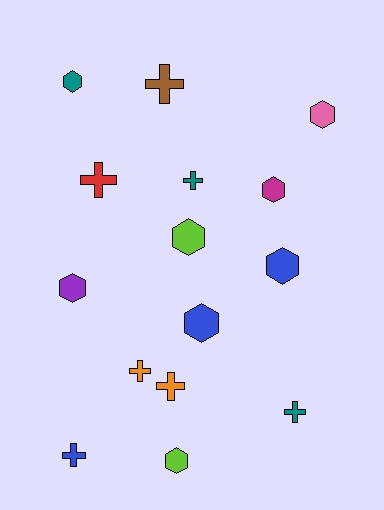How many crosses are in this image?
There are 7 crosses.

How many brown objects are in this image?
There is 1 brown object.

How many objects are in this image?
There are 15 objects.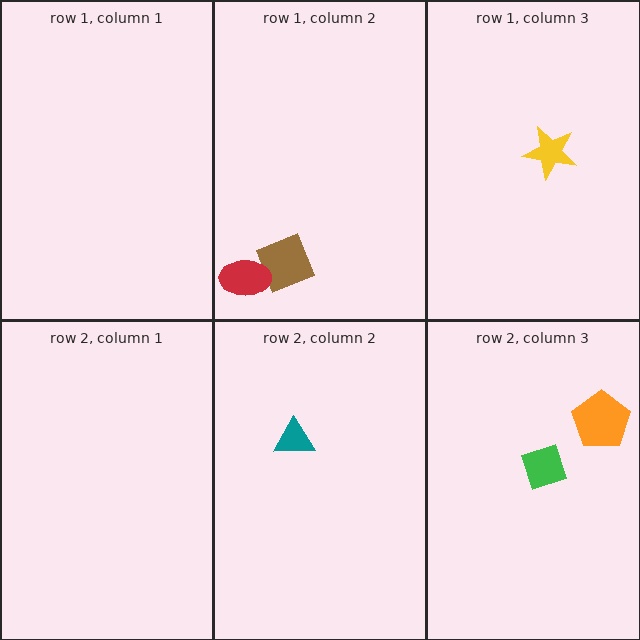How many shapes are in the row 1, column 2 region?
2.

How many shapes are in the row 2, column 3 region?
2.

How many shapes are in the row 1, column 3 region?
1.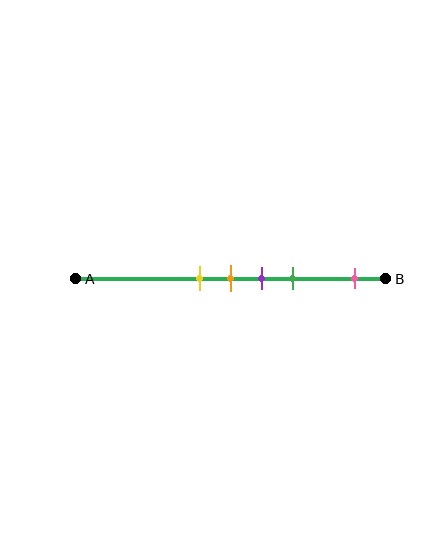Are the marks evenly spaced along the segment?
No, the marks are not evenly spaced.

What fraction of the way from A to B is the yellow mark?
The yellow mark is approximately 40% (0.4) of the way from A to B.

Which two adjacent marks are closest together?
The yellow and orange marks are the closest adjacent pair.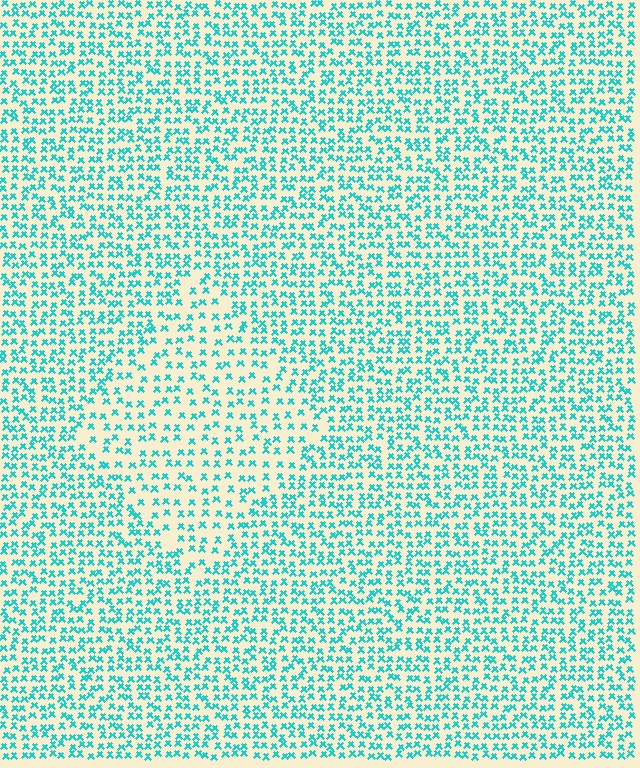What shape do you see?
I see a diamond.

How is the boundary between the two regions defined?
The boundary is defined by a change in element density (approximately 1.7x ratio). All elements are the same color, size, and shape.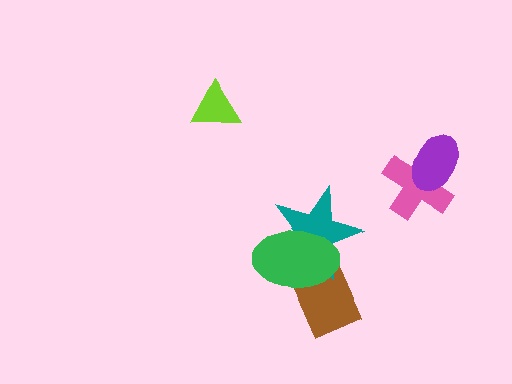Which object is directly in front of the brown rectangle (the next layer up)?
The teal star is directly in front of the brown rectangle.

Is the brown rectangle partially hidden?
Yes, it is partially covered by another shape.